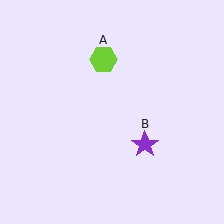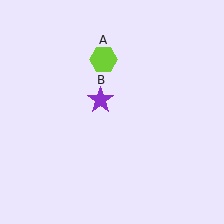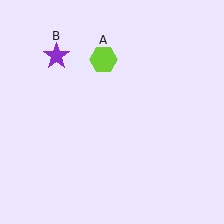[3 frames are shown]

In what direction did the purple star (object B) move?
The purple star (object B) moved up and to the left.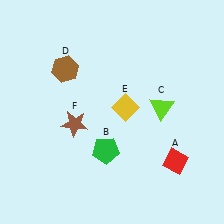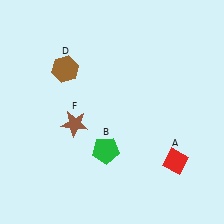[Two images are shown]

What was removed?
The lime triangle (C), the yellow diamond (E) were removed in Image 2.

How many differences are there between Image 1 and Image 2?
There are 2 differences between the two images.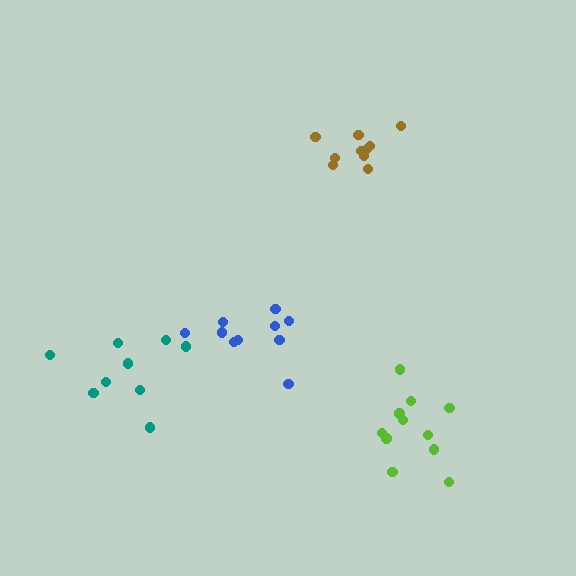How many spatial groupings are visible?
There are 4 spatial groupings.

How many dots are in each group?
Group 1: 10 dots, Group 2: 10 dots, Group 3: 11 dots, Group 4: 9 dots (40 total).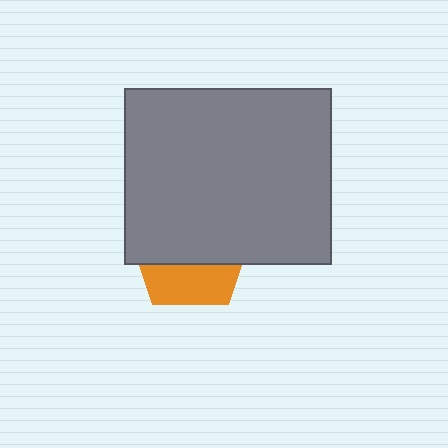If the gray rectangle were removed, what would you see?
You would see the complete orange pentagon.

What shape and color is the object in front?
The object in front is a gray rectangle.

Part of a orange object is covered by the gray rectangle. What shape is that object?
It is a pentagon.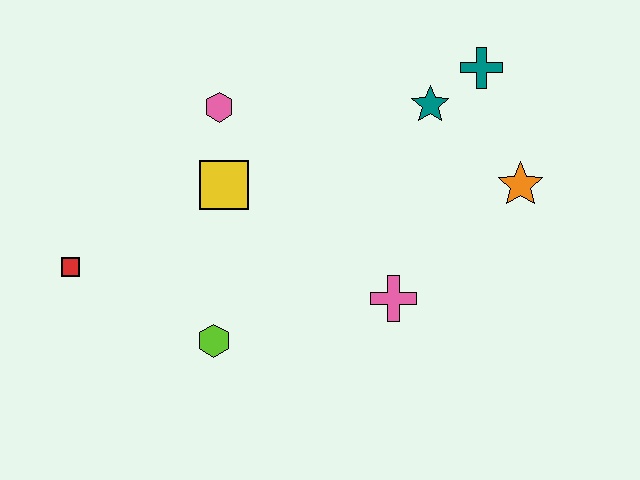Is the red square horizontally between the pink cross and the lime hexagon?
No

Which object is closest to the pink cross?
The orange star is closest to the pink cross.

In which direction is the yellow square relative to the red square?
The yellow square is to the right of the red square.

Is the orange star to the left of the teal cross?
No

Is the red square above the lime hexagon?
Yes